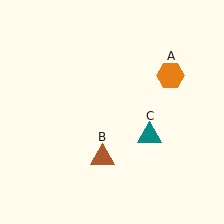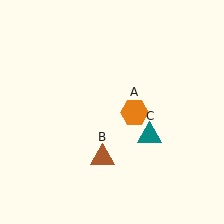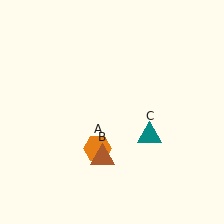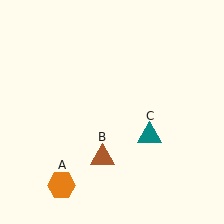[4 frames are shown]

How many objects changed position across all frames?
1 object changed position: orange hexagon (object A).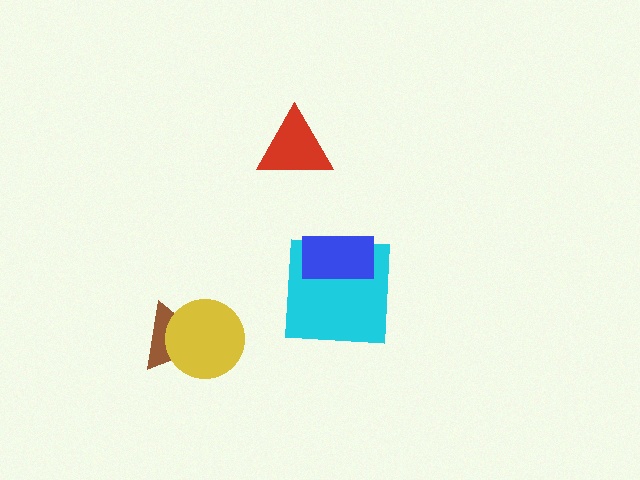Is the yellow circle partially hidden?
No, no other shape covers it.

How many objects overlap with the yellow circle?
1 object overlaps with the yellow circle.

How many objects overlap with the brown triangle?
1 object overlaps with the brown triangle.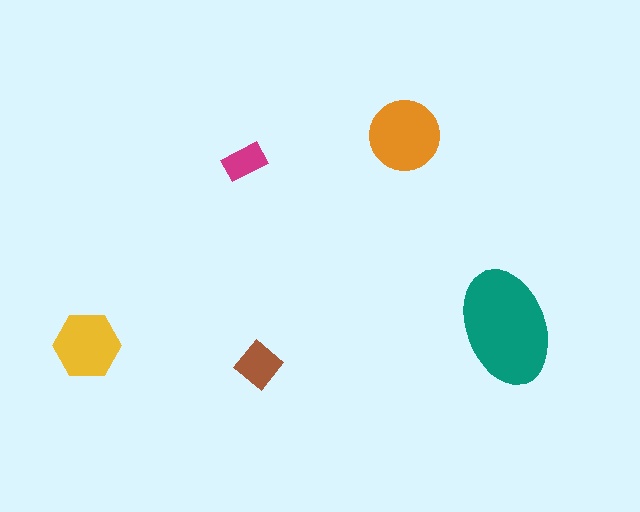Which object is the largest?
The teal ellipse.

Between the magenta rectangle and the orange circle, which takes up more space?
The orange circle.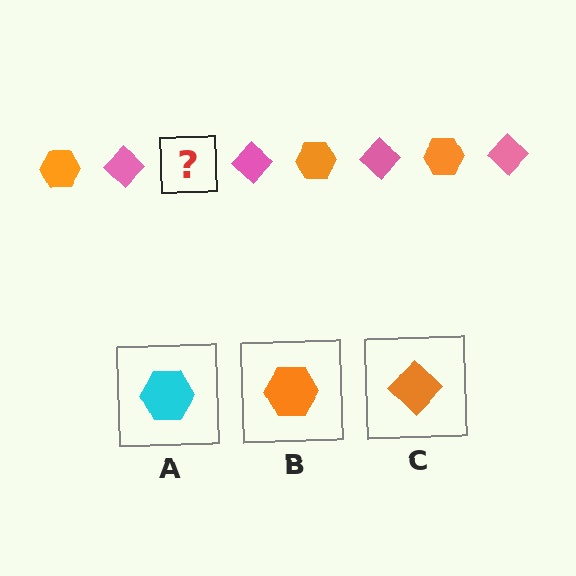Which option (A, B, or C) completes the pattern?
B.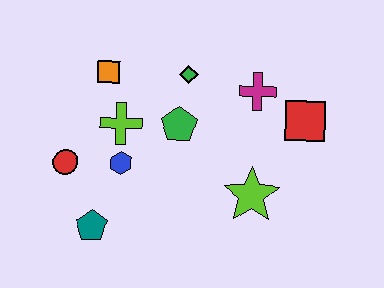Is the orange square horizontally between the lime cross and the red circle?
Yes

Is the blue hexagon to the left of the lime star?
Yes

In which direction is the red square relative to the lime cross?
The red square is to the right of the lime cross.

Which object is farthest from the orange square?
The red square is farthest from the orange square.